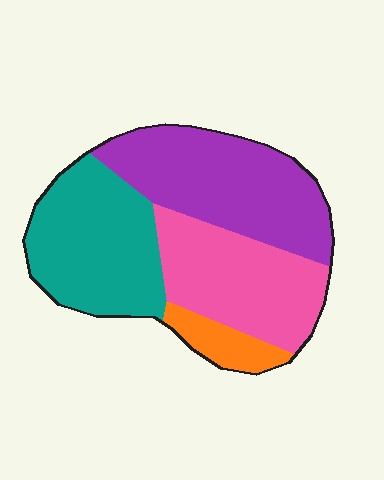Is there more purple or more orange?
Purple.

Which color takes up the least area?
Orange, at roughly 10%.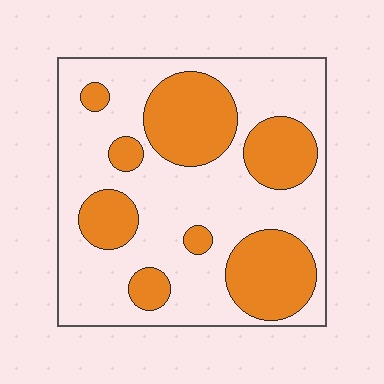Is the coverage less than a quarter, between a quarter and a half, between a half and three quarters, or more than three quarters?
Between a quarter and a half.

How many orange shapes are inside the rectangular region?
8.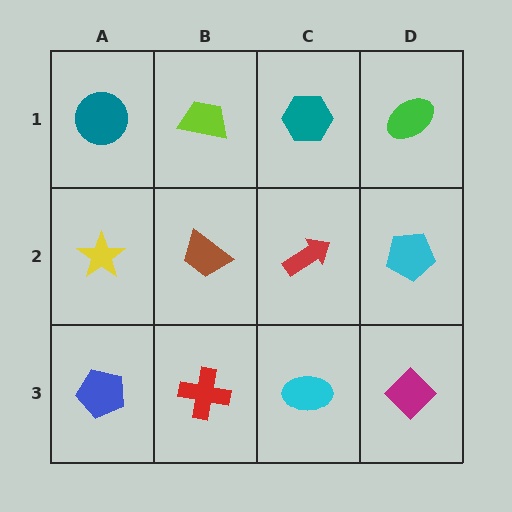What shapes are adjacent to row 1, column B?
A brown trapezoid (row 2, column B), a teal circle (row 1, column A), a teal hexagon (row 1, column C).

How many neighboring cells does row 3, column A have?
2.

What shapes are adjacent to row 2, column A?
A teal circle (row 1, column A), a blue pentagon (row 3, column A), a brown trapezoid (row 2, column B).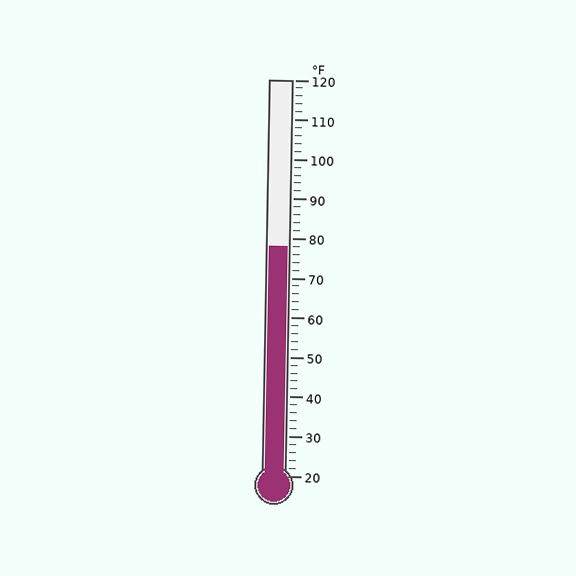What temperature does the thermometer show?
The thermometer shows approximately 78°F.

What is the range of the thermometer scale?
The thermometer scale ranges from 20°F to 120°F.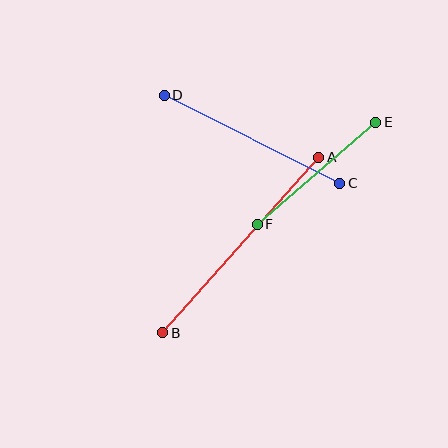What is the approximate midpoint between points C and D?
The midpoint is at approximately (252, 139) pixels.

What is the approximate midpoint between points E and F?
The midpoint is at approximately (317, 173) pixels.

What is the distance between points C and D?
The distance is approximately 196 pixels.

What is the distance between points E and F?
The distance is approximately 156 pixels.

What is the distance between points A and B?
The distance is approximately 235 pixels.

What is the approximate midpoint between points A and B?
The midpoint is at approximately (241, 245) pixels.